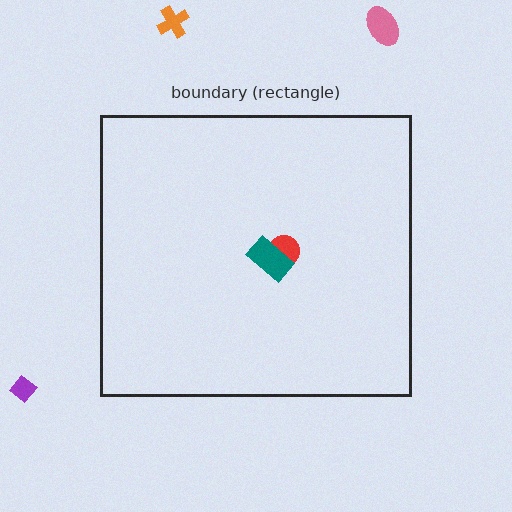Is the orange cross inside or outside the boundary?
Outside.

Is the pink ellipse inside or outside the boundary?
Outside.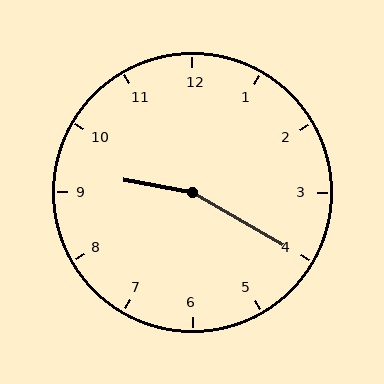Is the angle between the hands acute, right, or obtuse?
It is obtuse.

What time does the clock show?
9:20.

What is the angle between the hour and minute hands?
Approximately 160 degrees.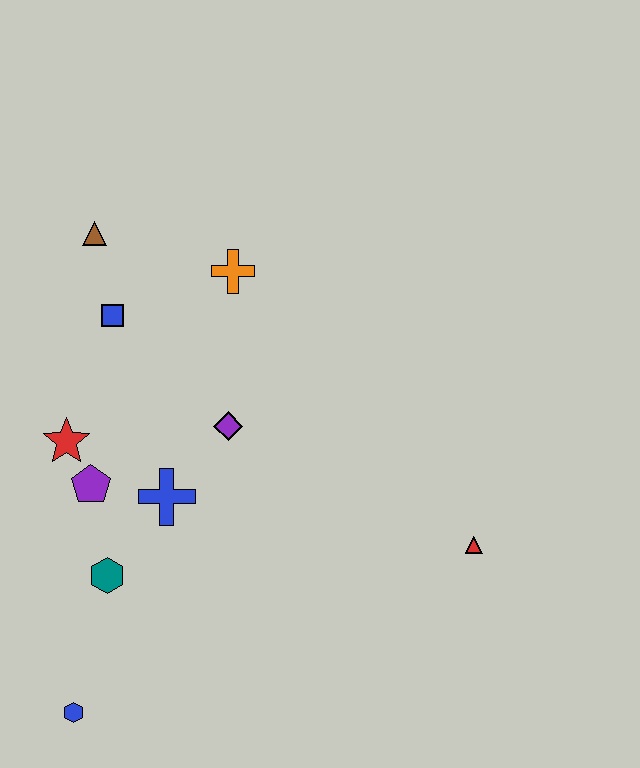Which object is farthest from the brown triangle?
The red triangle is farthest from the brown triangle.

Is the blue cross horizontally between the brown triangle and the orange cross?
Yes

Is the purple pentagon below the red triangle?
No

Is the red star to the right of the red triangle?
No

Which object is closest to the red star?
The purple pentagon is closest to the red star.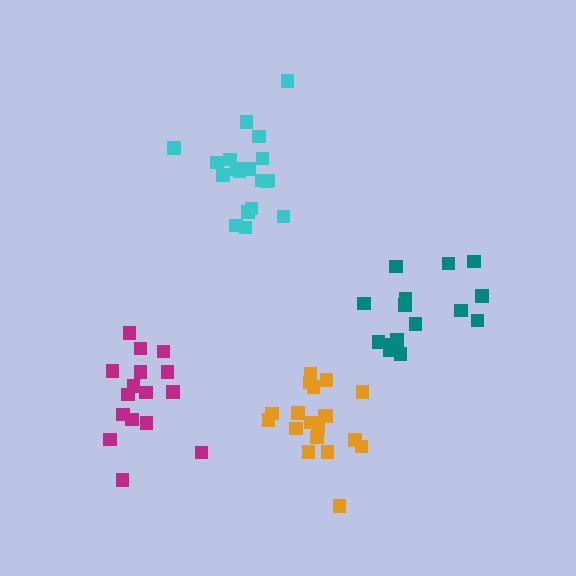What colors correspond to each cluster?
The clusters are colored: teal, orange, cyan, magenta.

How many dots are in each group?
Group 1: 15 dots, Group 2: 19 dots, Group 3: 19 dots, Group 4: 16 dots (69 total).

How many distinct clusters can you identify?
There are 4 distinct clusters.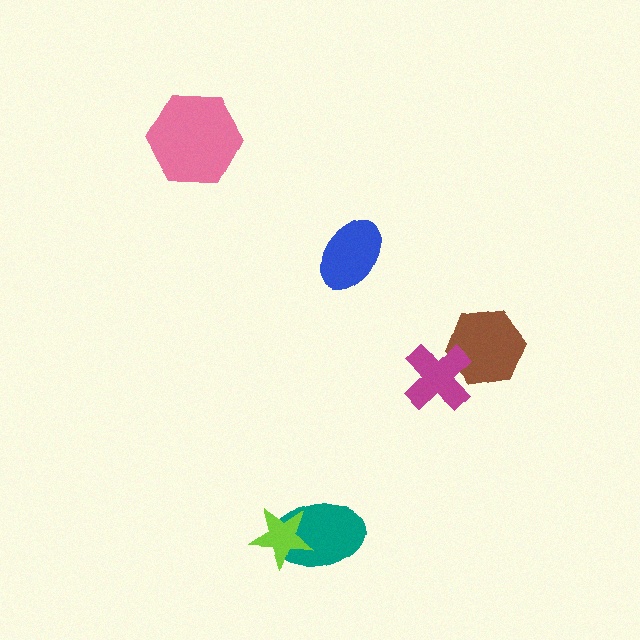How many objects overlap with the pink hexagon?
0 objects overlap with the pink hexagon.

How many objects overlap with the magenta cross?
1 object overlaps with the magenta cross.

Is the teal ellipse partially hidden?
Yes, it is partially covered by another shape.